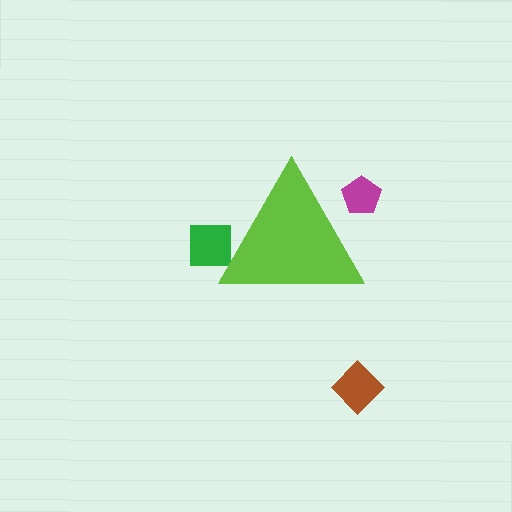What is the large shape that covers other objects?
A lime triangle.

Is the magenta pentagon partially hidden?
Yes, the magenta pentagon is partially hidden behind the lime triangle.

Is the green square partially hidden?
Yes, the green square is partially hidden behind the lime triangle.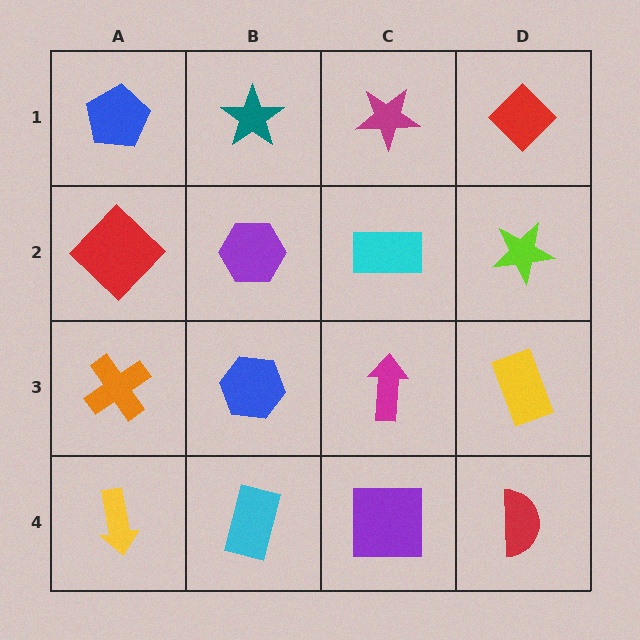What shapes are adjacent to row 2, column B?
A teal star (row 1, column B), a blue hexagon (row 3, column B), a red diamond (row 2, column A), a cyan rectangle (row 2, column C).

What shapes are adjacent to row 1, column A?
A red diamond (row 2, column A), a teal star (row 1, column B).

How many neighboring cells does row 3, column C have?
4.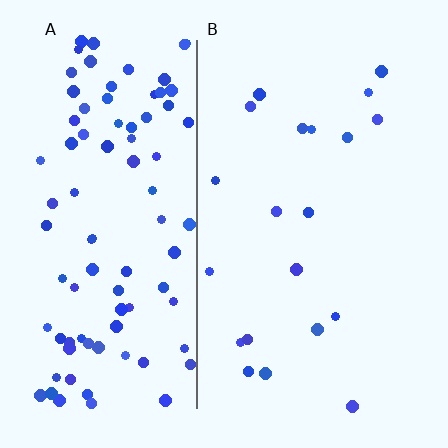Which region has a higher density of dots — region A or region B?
A (the left).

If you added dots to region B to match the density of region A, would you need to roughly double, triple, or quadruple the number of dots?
Approximately quadruple.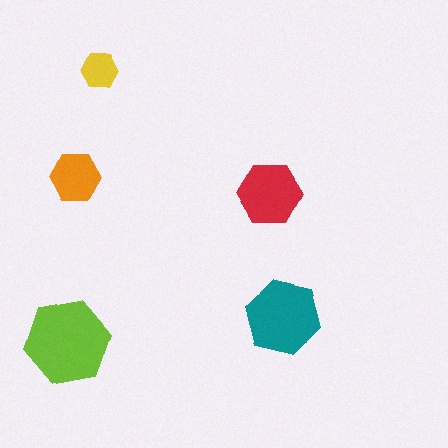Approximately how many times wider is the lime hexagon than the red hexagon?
About 1.5 times wider.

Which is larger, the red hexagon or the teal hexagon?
The teal one.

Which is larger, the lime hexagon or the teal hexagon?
The lime one.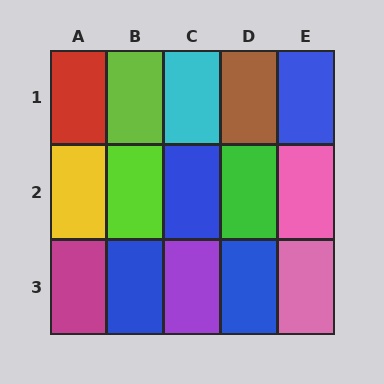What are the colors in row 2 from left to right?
Yellow, lime, blue, green, pink.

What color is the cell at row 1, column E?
Blue.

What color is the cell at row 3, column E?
Pink.